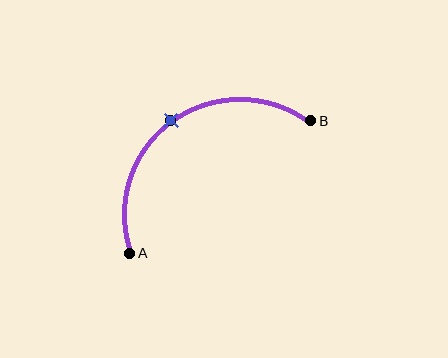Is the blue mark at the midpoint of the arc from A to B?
Yes. The blue mark lies on the arc at equal arc-length from both A and B — it is the arc midpoint.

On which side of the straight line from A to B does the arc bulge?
The arc bulges above and to the left of the straight line connecting A and B.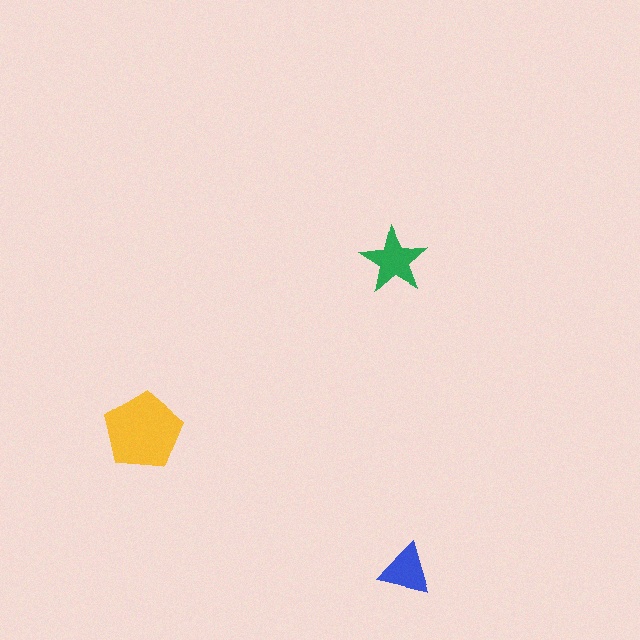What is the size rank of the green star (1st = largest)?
2nd.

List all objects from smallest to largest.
The blue triangle, the green star, the yellow pentagon.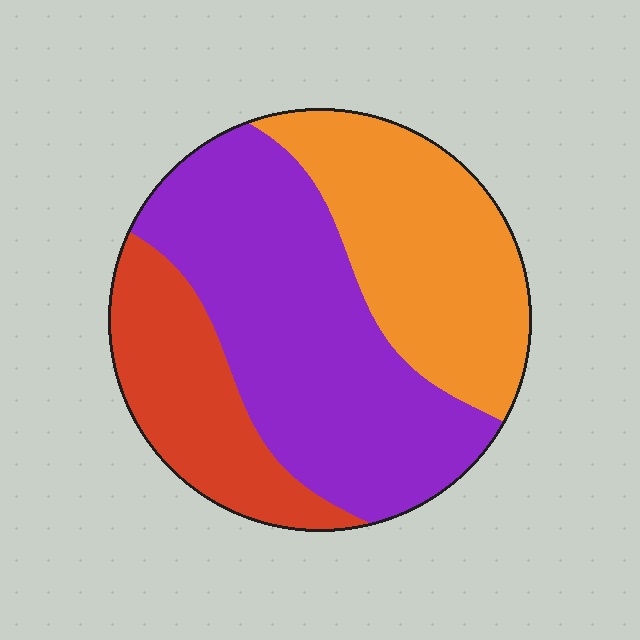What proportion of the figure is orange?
Orange covers 32% of the figure.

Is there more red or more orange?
Orange.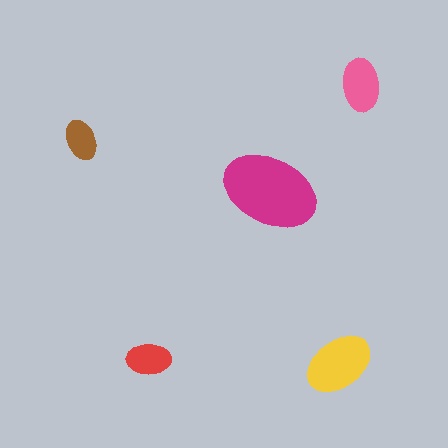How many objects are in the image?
There are 5 objects in the image.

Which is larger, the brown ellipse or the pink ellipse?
The pink one.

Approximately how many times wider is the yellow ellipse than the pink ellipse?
About 1.5 times wider.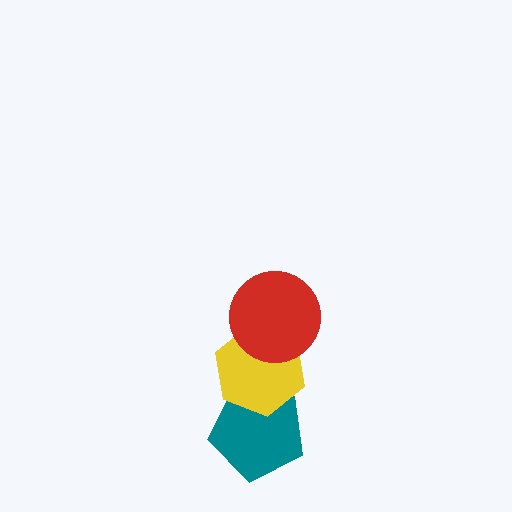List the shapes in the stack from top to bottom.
From top to bottom: the red circle, the yellow hexagon, the teal pentagon.